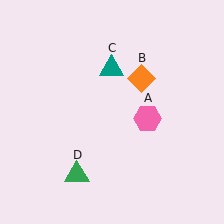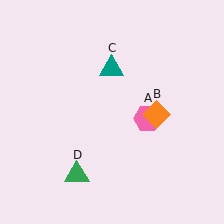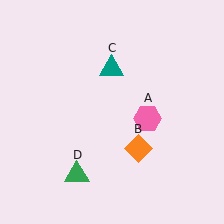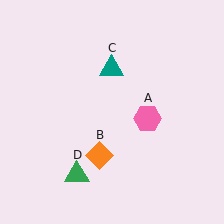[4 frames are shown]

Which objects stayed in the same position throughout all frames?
Pink hexagon (object A) and teal triangle (object C) and green triangle (object D) remained stationary.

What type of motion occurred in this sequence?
The orange diamond (object B) rotated clockwise around the center of the scene.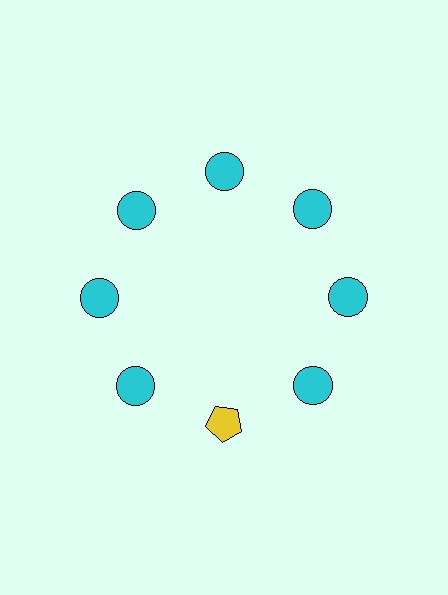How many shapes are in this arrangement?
There are 8 shapes arranged in a ring pattern.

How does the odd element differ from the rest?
It differs in both color (yellow instead of cyan) and shape (pentagon instead of circle).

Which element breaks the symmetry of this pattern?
The yellow pentagon at roughly the 6 o'clock position breaks the symmetry. All other shapes are cyan circles.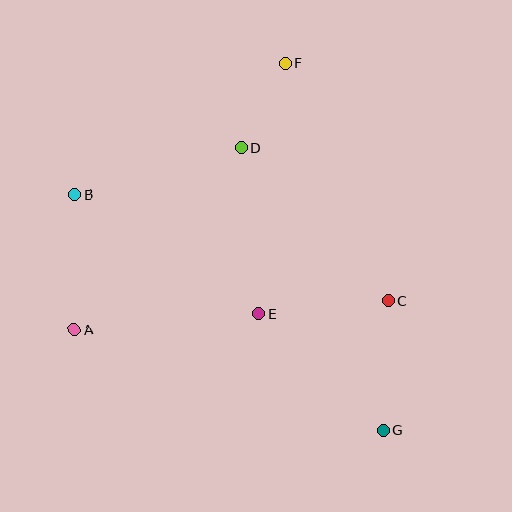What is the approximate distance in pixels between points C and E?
The distance between C and E is approximately 130 pixels.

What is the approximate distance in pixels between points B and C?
The distance between B and C is approximately 331 pixels.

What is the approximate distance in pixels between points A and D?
The distance between A and D is approximately 246 pixels.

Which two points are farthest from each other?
Points B and G are farthest from each other.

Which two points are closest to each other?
Points D and F are closest to each other.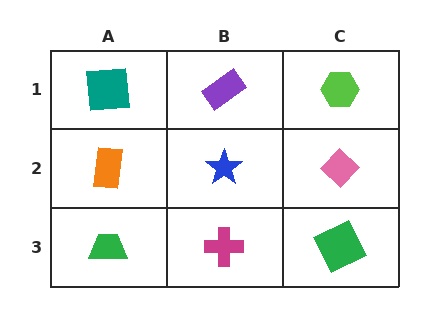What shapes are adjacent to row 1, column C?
A pink diamond (row 2, column C), a purple rectangle (row 1, column B).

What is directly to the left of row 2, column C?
A blue star.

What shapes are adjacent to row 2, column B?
A purple rectangle (row 1, column B), a magenta cross (row 3, column B), an orange rectangle (row 2, column A), a pink diamond (row 2, column C).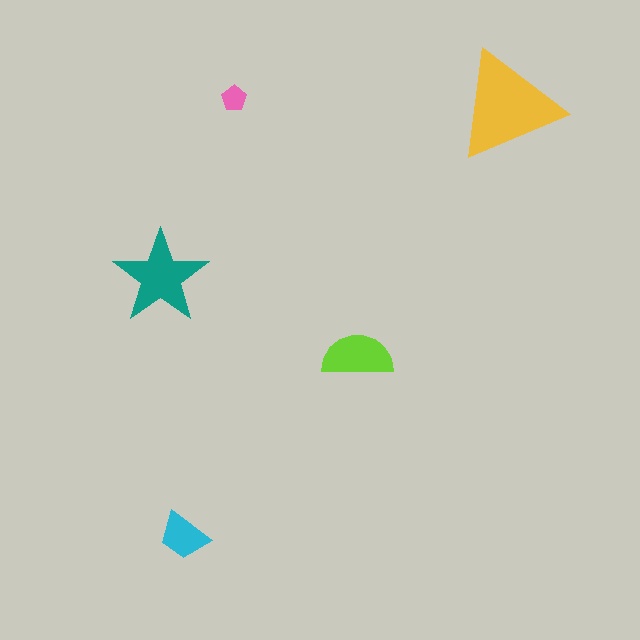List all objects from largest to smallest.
The yellow triangle, the teal star, the lime semicircle, the cyan trapezoid, the pink pentagon.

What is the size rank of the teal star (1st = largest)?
2nd.